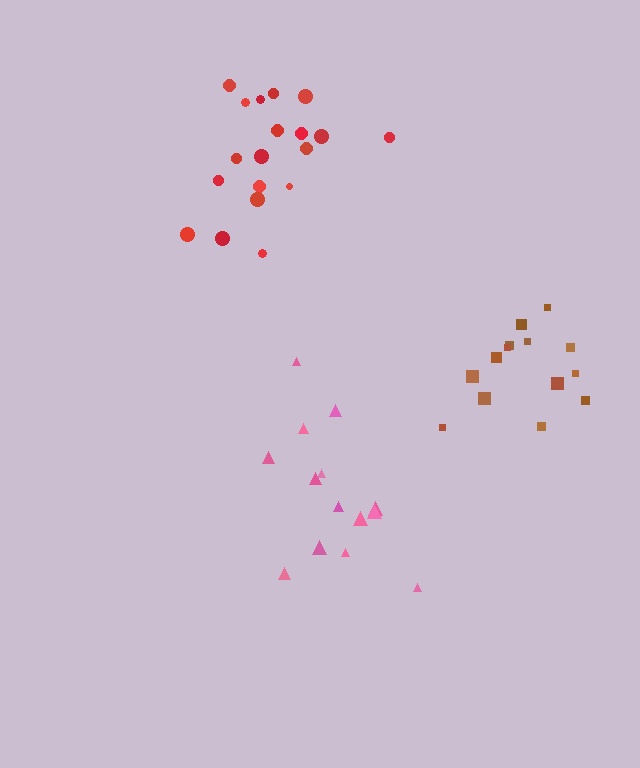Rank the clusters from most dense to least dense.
brown, red, pink.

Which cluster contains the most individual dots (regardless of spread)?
Red (19).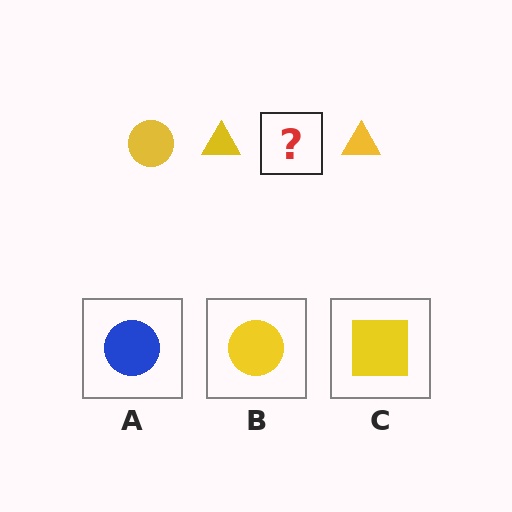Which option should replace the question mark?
Option B.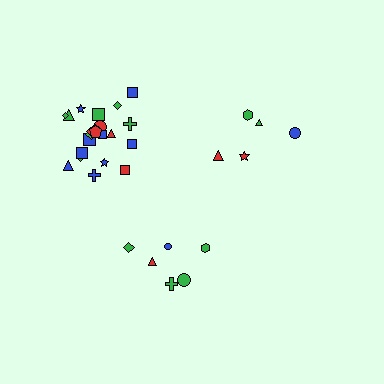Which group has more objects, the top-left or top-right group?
The top-left group.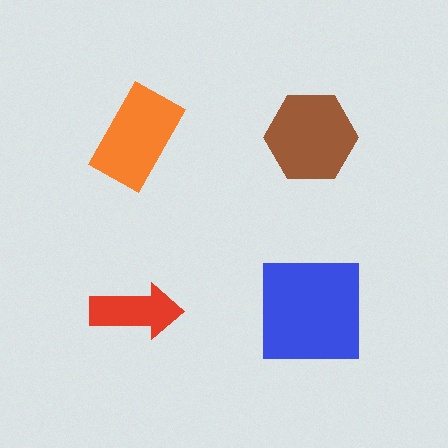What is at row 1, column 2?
A brown hexagon.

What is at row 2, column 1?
A red arrow.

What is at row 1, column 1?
An orange rectangle.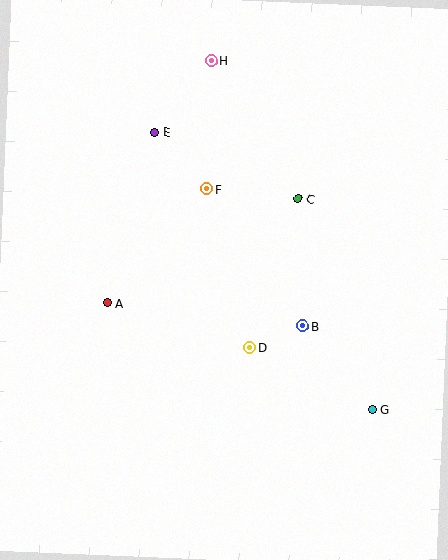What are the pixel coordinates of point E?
Point E is at (155, 132).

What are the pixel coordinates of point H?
Point H is at (212, 61).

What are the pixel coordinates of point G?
Point G is at (372, 410).